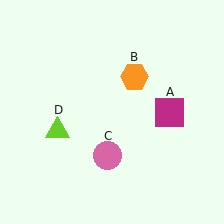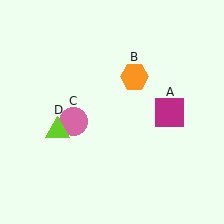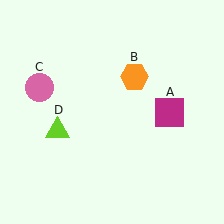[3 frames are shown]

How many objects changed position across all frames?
1 object changed position: pink circle (object C).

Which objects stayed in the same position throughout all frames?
Magenta square (object A) and orange hexagon (object B) and lime triangle (object D) remained stationary.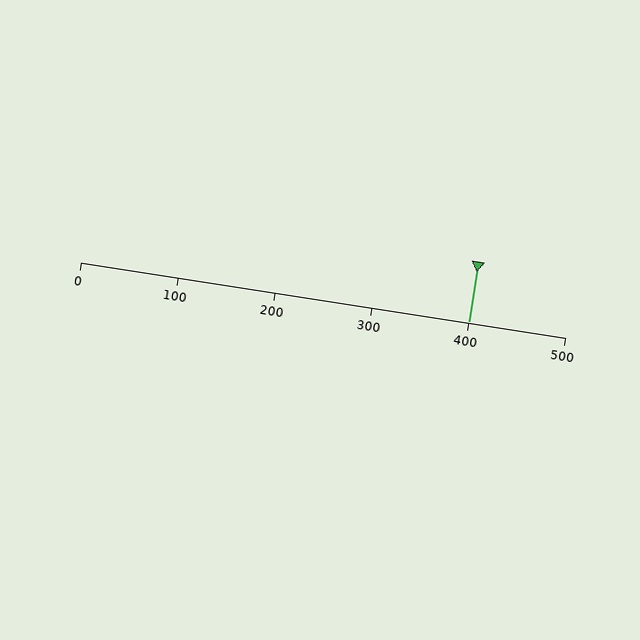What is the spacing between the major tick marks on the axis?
The major ticks are spaced 100 apart.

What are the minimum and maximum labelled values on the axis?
The axis runs from 0 to 500.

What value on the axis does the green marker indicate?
The marker indicates approximately 400.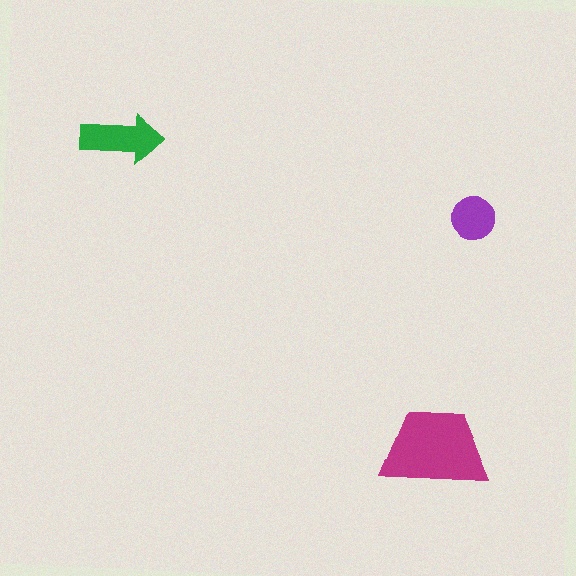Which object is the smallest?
The purple circle.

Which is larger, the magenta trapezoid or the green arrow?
The magenta trapezoid.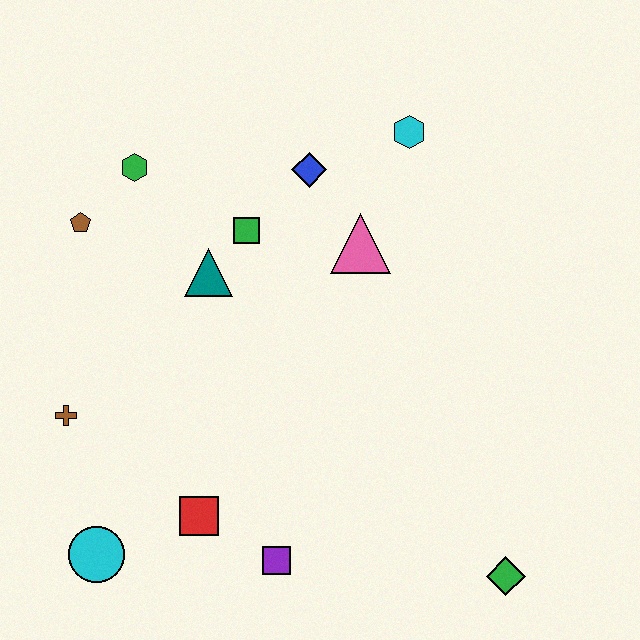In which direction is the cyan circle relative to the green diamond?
The cyan circle is to the left of the green diamond.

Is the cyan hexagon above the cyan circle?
Yes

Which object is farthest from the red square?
The cyan hexagon is farthest from the red square.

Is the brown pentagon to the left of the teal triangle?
Yes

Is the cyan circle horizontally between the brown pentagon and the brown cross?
No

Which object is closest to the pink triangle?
The blue diamond is closest to the pink triangle.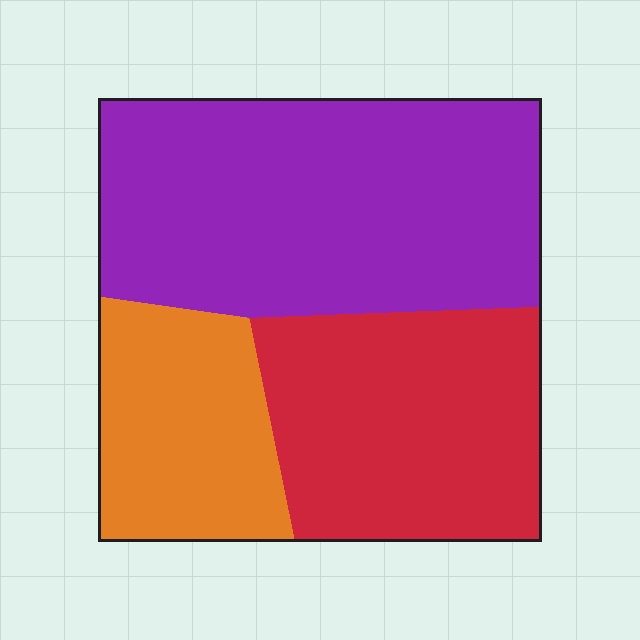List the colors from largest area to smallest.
From largest to smallest: purple, red, orange.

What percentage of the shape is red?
Red takes up about one third (1/3) of the shape.